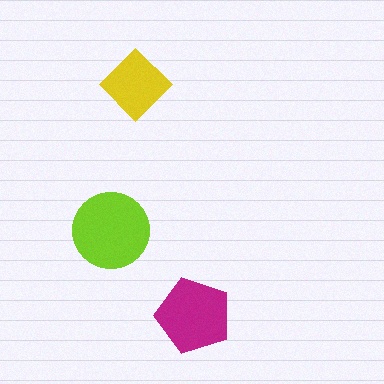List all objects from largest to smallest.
The lime circle, the magenta pentagon, the yellow diamond.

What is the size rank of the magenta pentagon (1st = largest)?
2nd.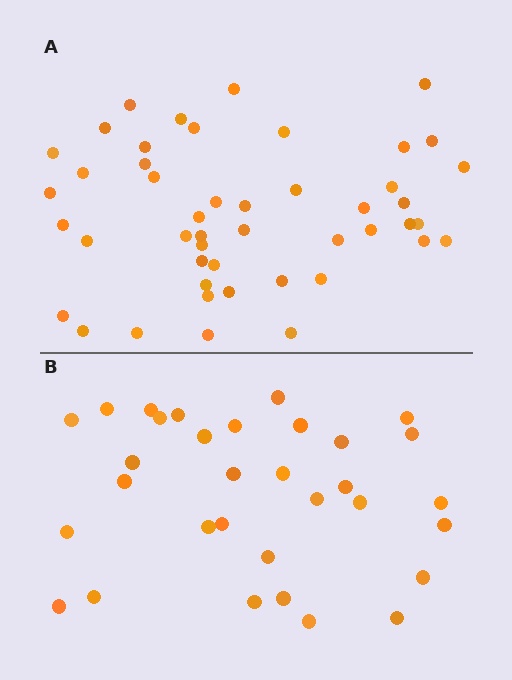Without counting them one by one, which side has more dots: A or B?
Region A (the top region) has more dots.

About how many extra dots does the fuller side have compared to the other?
Region A has approximately 15 more dots than region B.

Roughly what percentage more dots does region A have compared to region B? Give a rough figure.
About 45% more.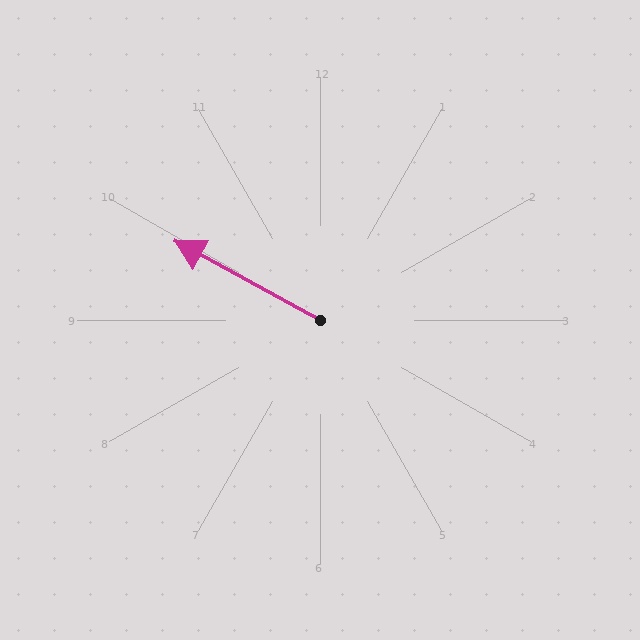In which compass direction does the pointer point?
Northwest.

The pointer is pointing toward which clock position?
Roughly 10 o'clock.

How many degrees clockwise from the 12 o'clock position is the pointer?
Approximately 298 degrees.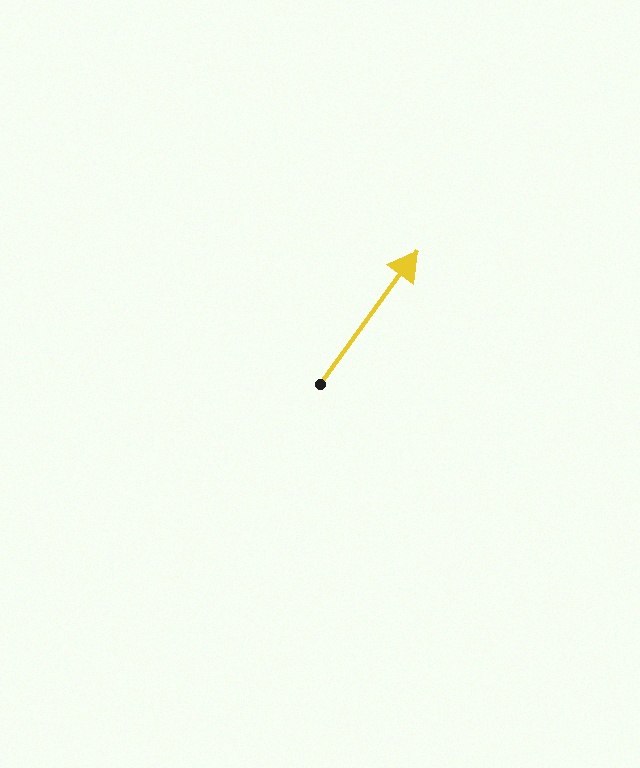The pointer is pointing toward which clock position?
Roughly 1 o'clock.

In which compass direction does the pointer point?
Northeast.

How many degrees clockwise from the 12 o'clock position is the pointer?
Approximately 36 degrees.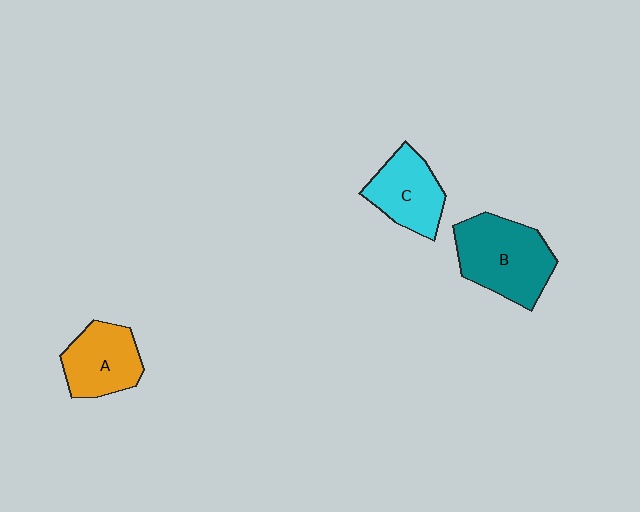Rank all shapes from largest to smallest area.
From largest to smallest: B (teal), A (orange), C (cyan).